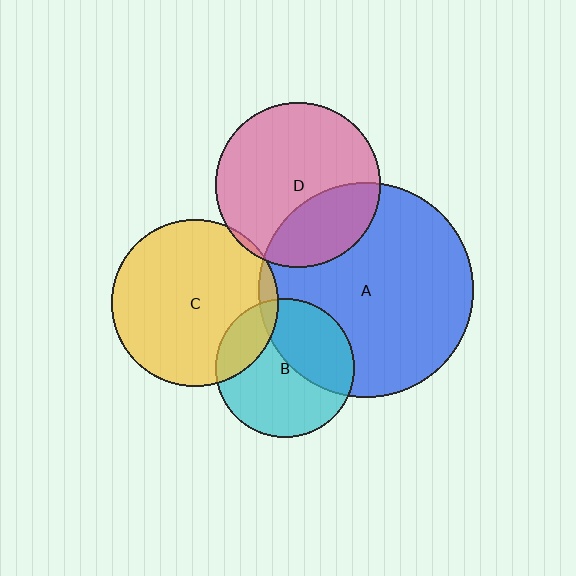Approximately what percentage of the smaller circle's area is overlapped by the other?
Approximately 5%.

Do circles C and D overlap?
Yes.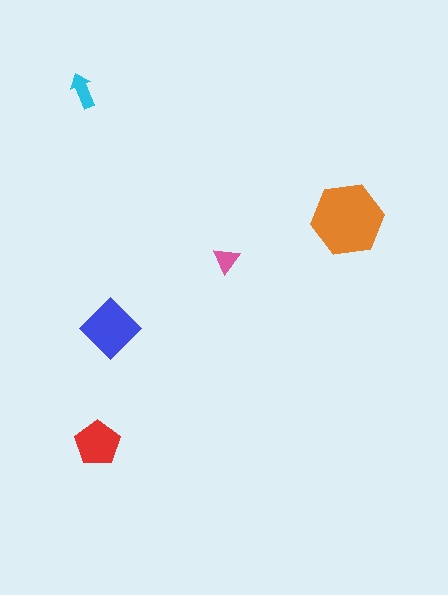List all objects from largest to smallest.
The orange hexagon, the blue diamond, the red pentagon, the cyan arrow, the pink triangle.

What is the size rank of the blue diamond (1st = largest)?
2nd.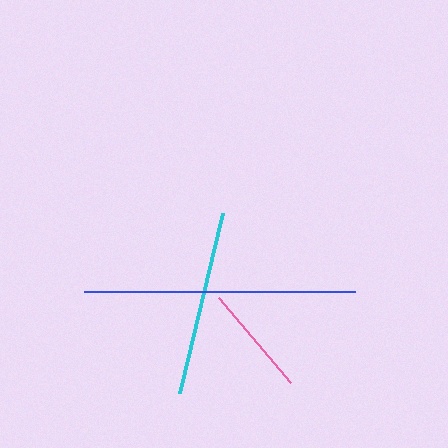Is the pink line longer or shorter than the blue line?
The blue line is longer than the pink line.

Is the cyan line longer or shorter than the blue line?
The blue line is longer than the cyan line.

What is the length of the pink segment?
The pink segment is approximately 111 pixels long.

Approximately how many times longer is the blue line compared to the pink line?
The blue line is approximately 2.4 times the length of the pink line.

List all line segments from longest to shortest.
From longest to shortest: blue, cyan, pink.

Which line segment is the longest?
The blue line is the longest at approximately 271 pixels.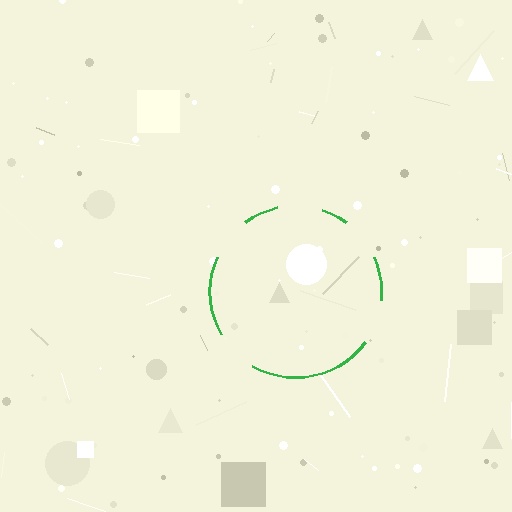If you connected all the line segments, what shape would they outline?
They would outline a circle.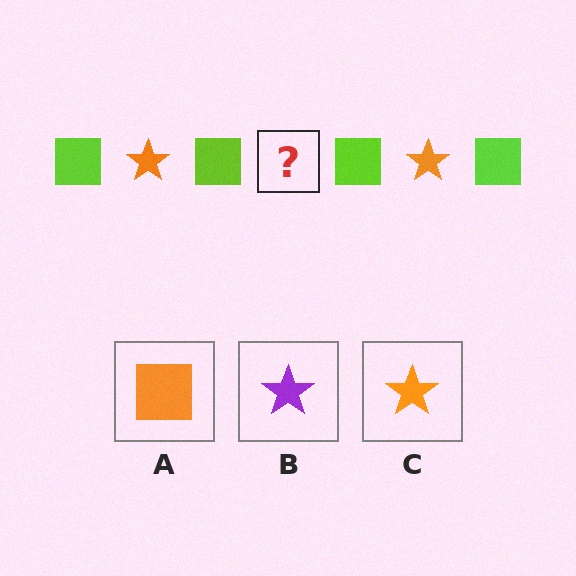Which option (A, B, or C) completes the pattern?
C.